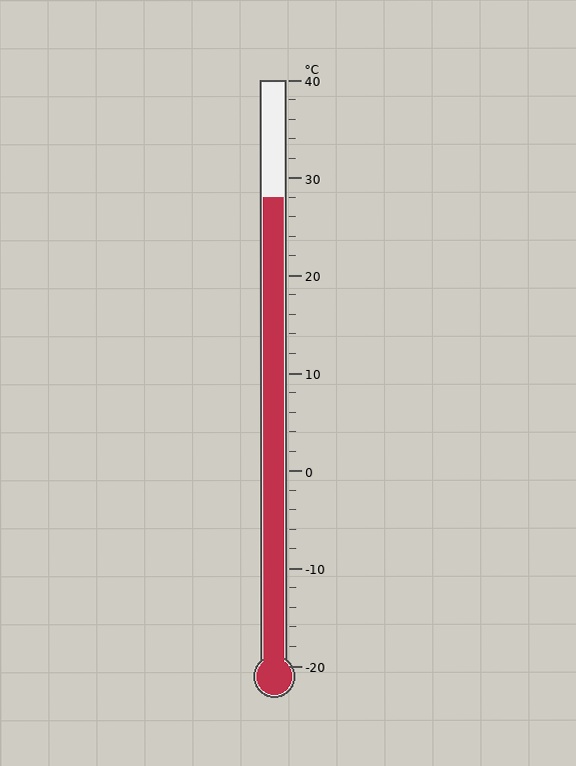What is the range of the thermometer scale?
The thermometer scale ranges from -20°C to 40°C.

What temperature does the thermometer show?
The thermometer shows approximately 28°C.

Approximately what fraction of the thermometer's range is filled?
The thermometer is filled to approximately 80% of its range.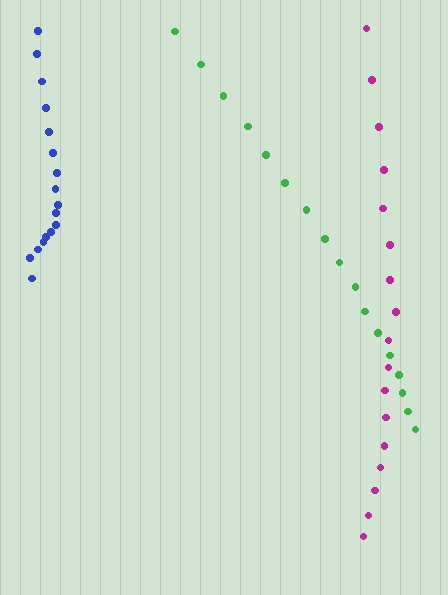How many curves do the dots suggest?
There are 3 distinct paths.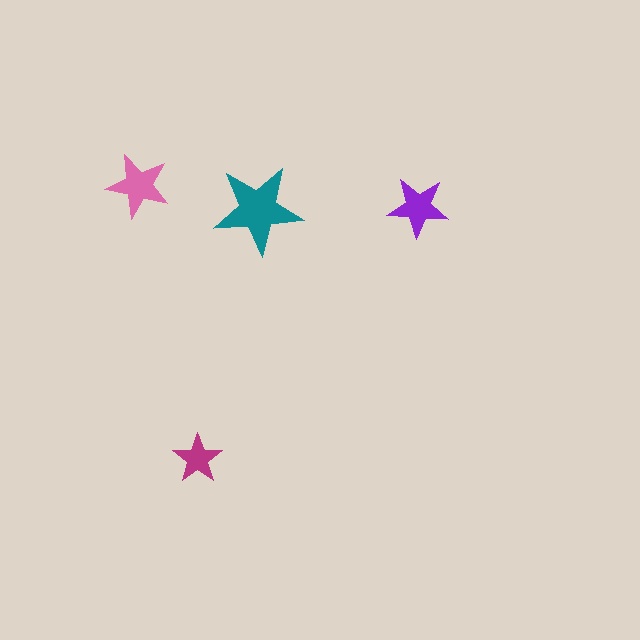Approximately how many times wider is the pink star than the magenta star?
About 1.5 times wider.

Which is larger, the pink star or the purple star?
The pink one.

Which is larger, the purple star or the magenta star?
The purple one.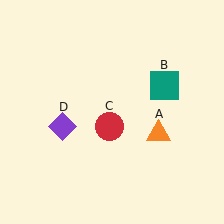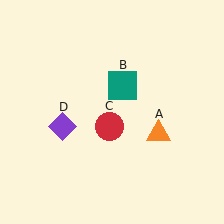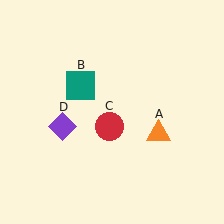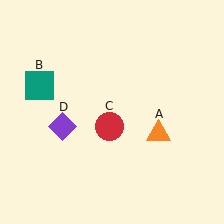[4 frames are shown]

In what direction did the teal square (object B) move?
The teal square (object B) moved left.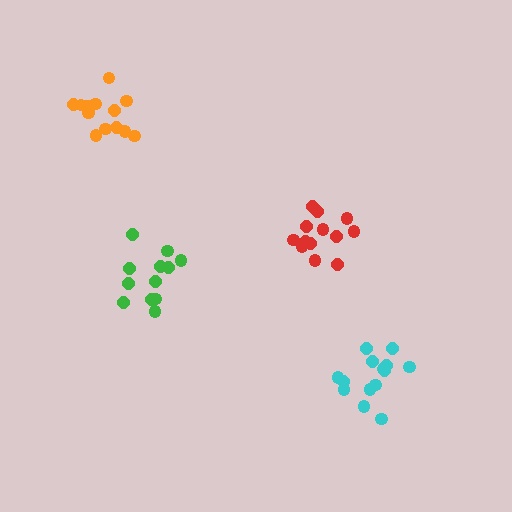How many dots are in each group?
Group 1: 14 dots, Group 2: 12 dots, Group 3: 14 dots, Group 4: 13 dots (53 total).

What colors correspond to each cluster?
The clusters are colored: cyan, green, orange, red.